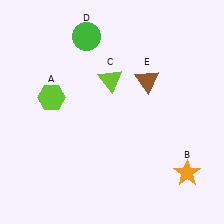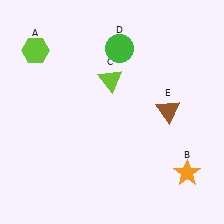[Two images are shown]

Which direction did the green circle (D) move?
The green circle (D) moved right.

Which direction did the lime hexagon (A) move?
The lime hexagon (A) moved up.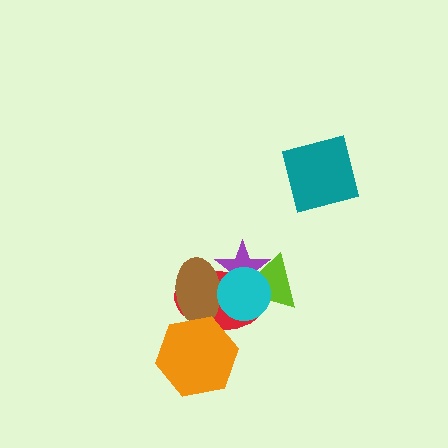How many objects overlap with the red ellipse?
5 objects overlap with the red ellipse.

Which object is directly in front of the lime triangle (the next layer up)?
The red ellipse is directly in front of the lime triangle.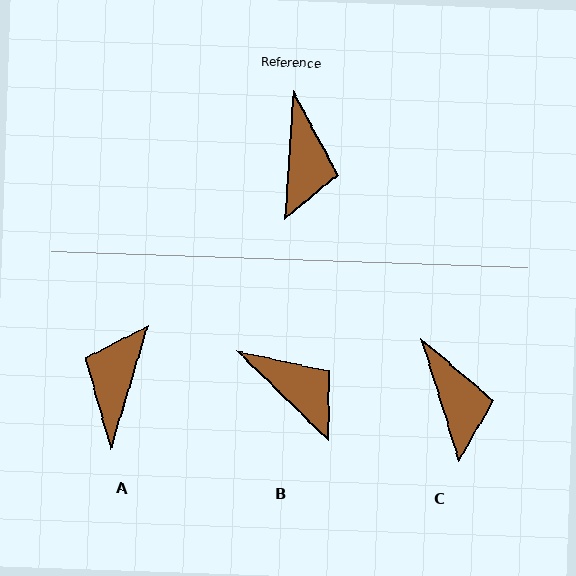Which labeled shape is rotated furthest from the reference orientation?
A, about 167 degrees away.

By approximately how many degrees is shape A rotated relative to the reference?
Approximately 167 degrees counter-clockwise.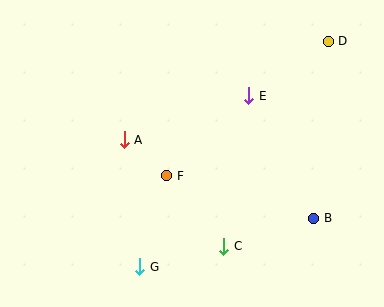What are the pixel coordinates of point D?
Point D is at (328, 41).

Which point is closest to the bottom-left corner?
Point G is closest to the bottom-left corner.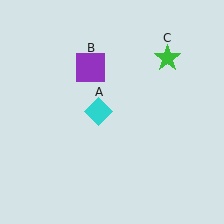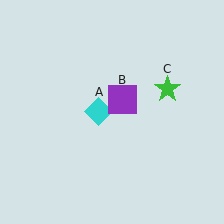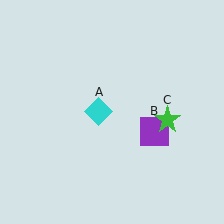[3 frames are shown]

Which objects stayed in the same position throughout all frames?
Cyan diamond (object A) remained stationary.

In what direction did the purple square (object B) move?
The purple square (object B) moved down and to the right.